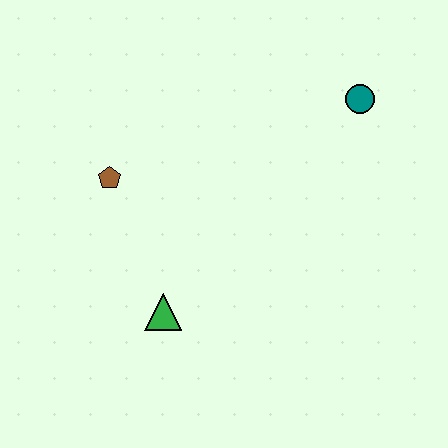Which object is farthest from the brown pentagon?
The teal circle is farthest from the brown pentagon.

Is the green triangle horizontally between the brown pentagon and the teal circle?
Yes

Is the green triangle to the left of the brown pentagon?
No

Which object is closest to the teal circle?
The brown pentagon is closest to the teal circle.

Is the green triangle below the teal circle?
Yes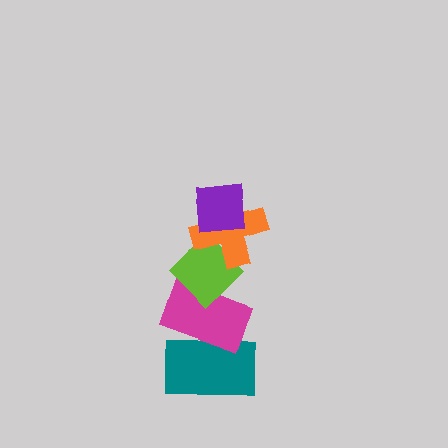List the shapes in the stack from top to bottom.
From top to bottom: the purple square, the orange cross, the lime diamond, the magenta rectangle, the teal rectangle.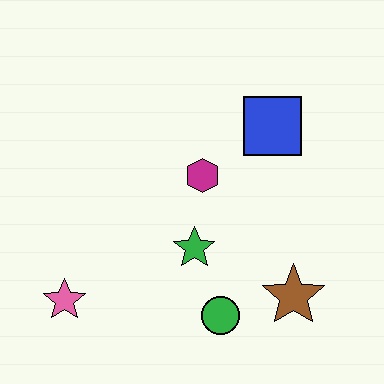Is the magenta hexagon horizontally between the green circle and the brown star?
No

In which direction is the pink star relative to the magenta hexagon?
The pink star is to the left of the magenta hexagon.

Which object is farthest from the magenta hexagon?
The pink star is farthest from the magenta hexagon.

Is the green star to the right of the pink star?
Yes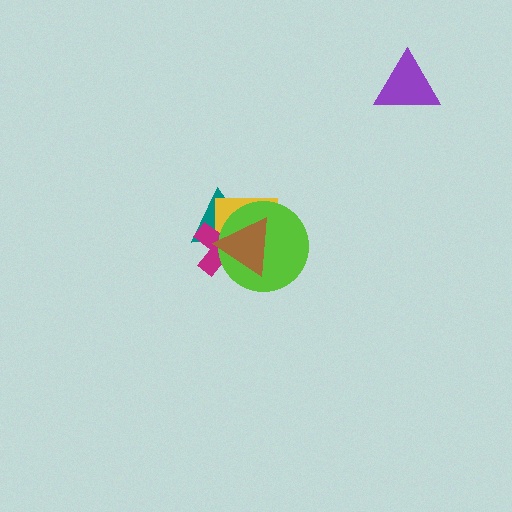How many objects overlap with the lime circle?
4 objects overlap with the lime circle.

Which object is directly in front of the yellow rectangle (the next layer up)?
The magenta cross is directly in front of the yellow rectangle.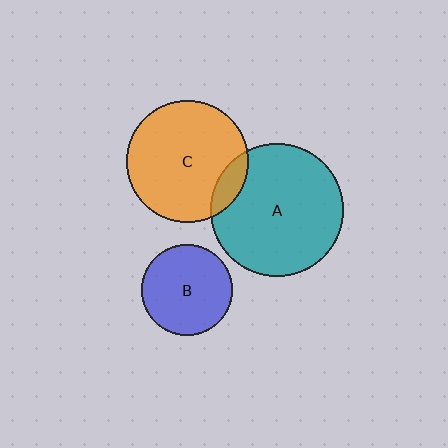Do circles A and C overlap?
Yes.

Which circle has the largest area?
Circle A (teal).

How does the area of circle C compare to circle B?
Approximately 1.8 times.